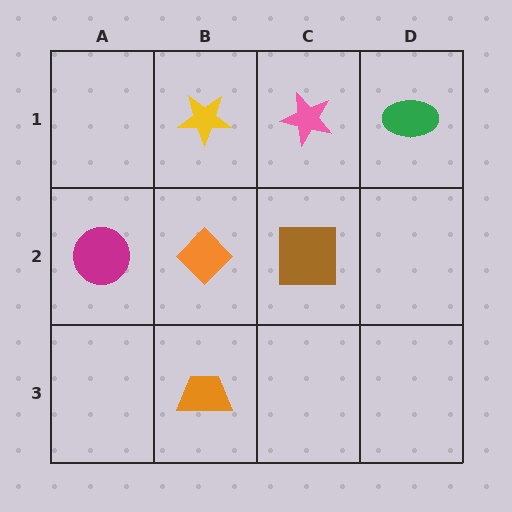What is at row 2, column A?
A magenta circle.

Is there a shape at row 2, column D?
No, that cell is empty.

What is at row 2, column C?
A brown square.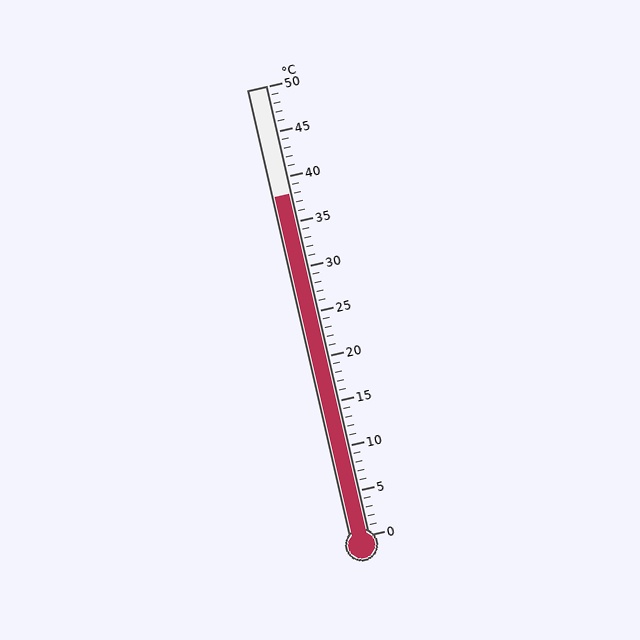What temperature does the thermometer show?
The thermometer shows approximately 38°C.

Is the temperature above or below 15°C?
The temperature is above 15°C.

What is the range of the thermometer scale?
The thermometer scale ranges from 0°C to 50°C.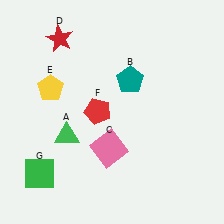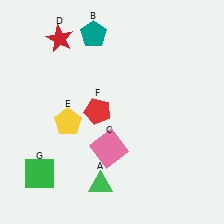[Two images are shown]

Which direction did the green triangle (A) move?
The green triangle (A) moved down.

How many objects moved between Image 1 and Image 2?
3 objects moved between the two images.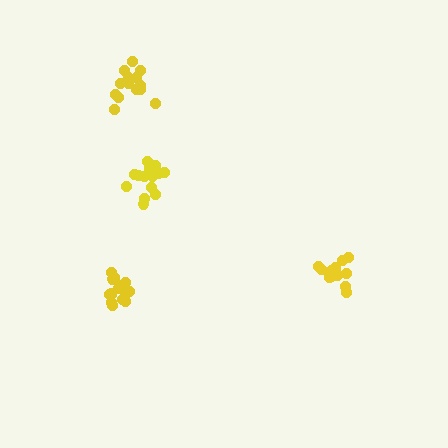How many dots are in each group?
Group 1: 15 dots, Group 2: 14 dots, Group 3: 15 dots, Group 4: 14 dots (58 total).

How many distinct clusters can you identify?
There are 4 distinct clusters.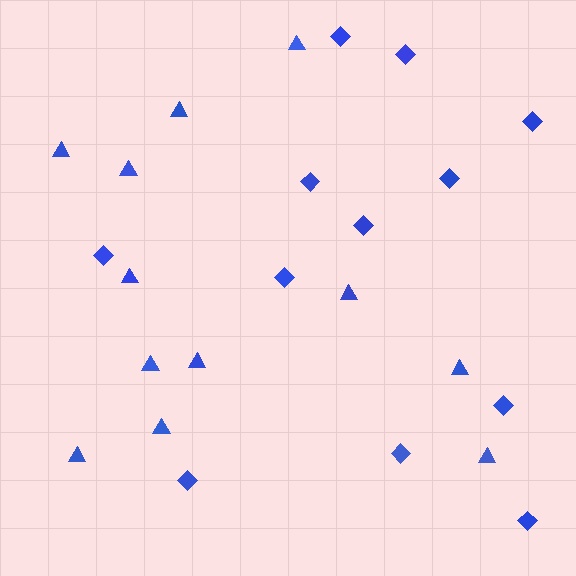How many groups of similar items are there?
There are 2 groups: one group of triangles (12) and one group of diamonds (12).